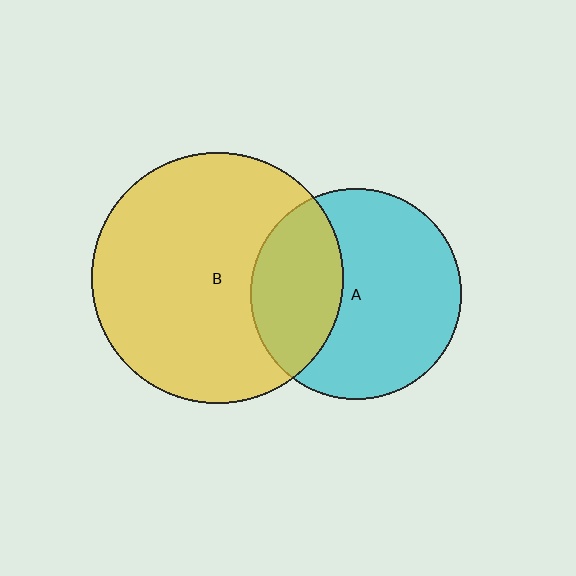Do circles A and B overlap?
Yes.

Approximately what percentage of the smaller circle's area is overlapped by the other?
Approximately 35%.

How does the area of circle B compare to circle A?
Approximately 1.4 times.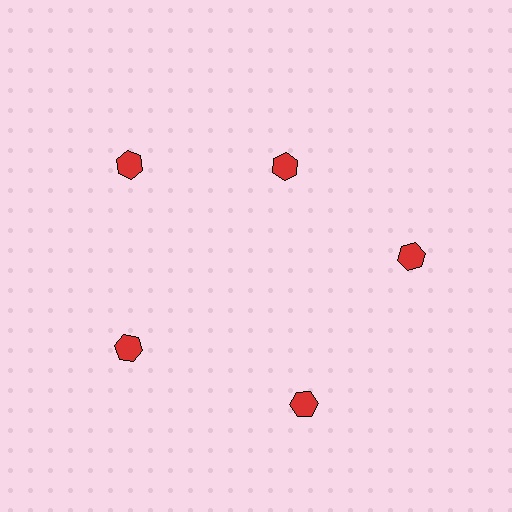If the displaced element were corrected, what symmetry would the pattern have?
It would have 5-fold rotational symmetry — the pattern would map onto itself every 72 degrees.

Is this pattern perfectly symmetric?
No. The 5 red hexagons are arranged in a ring, but one element near the 1 o'clock position is pulled inward toward the center, breaking the 5-fold rotational symmetry.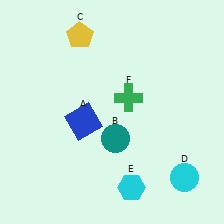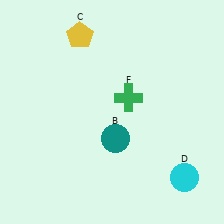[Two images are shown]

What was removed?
The cyan hexagon (E), the blue square (A) were removed in Image 2.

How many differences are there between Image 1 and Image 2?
There are 2 differences between the two images.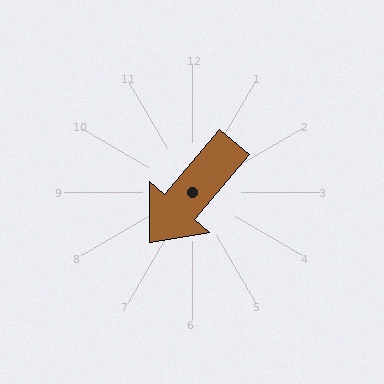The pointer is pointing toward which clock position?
Roughly 7 o'clock.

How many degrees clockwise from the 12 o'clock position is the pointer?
Approximately 220 degrees.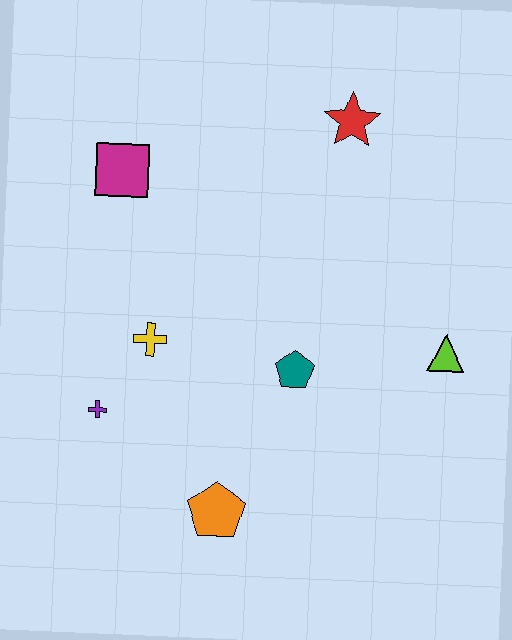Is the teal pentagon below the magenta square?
Yes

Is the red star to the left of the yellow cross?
No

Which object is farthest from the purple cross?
The red star is farthest from the purple cross.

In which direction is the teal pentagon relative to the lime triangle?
The teal pentagon is to the left of the lime triangle.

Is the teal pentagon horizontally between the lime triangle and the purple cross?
Yes